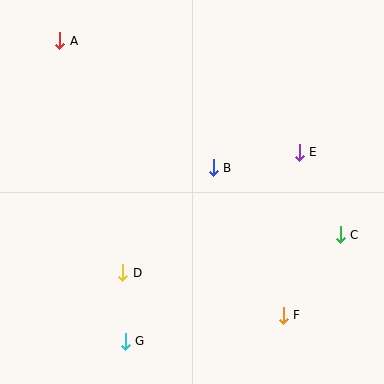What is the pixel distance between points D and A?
The distance between D and A is 240 pixels.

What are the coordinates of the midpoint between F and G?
The midpoint between F and G is at (204, 328).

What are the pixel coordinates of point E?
Point E is at (299, 152).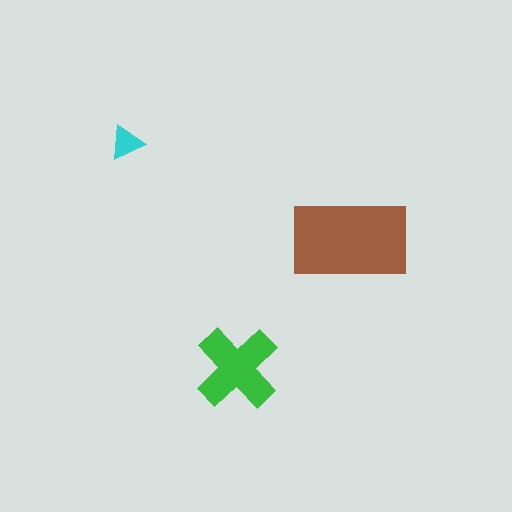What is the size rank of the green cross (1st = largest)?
2nd.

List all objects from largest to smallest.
The brown rectangle, the green cross, the cyan triangle.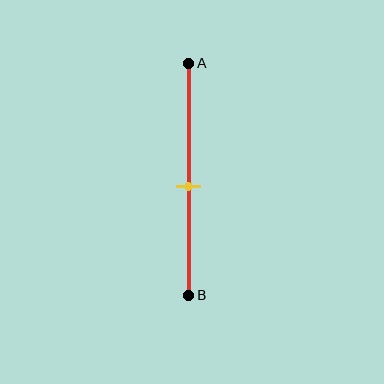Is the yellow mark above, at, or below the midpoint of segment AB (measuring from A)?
The yellow mark is approximately at the midpoint of segment AB.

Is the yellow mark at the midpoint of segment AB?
Yes, the mark is approximately at the midpoint.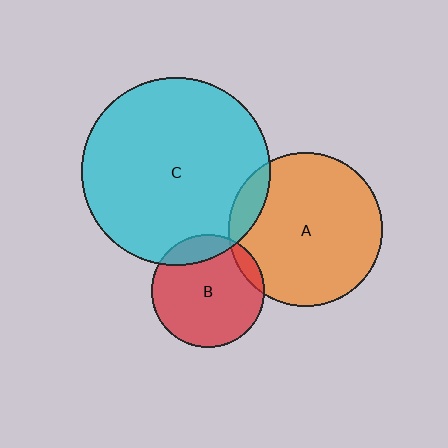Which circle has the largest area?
Circle C (cyan).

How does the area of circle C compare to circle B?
Approximately 2.8 times.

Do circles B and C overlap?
Yes.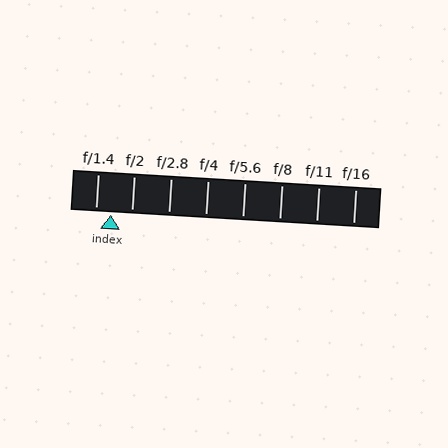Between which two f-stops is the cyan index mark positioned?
The index mark is between f/1.4 and f/2.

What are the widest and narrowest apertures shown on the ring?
The widest aperture shown is f/1.4 and the narrowest is f/16.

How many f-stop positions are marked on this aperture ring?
There are 8 f-stop positions marked.